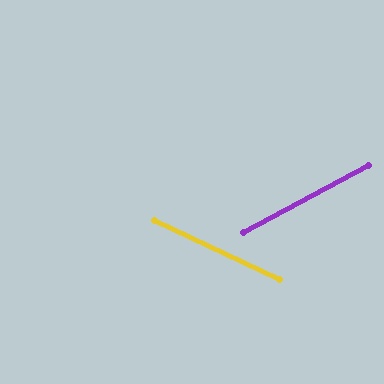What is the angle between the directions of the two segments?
Approximately 53 degrees.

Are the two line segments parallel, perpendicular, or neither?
Neither parallel nor perpendicular — they differ by about 53°.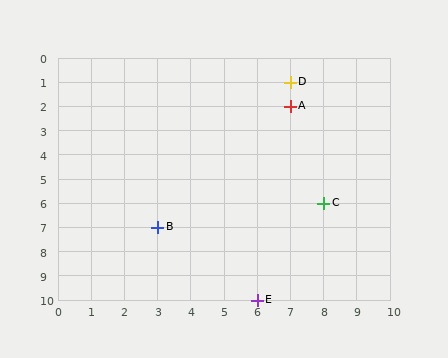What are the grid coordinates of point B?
Point B is at grid coordinates (3, 7).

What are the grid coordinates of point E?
Point E is at grid coordinates (6, 10).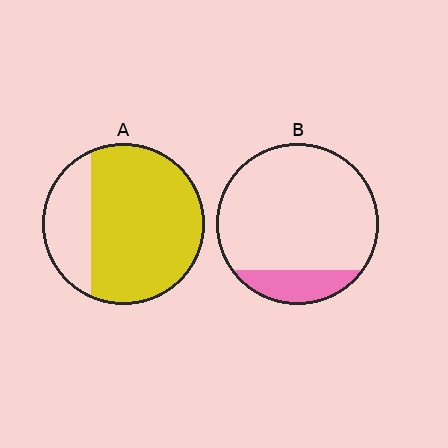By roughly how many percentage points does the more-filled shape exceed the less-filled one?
By roughly 60 percentage points (A over B).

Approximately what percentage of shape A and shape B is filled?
A is approximately 75% and B is approximately 15%.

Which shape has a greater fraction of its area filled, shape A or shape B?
Shape A.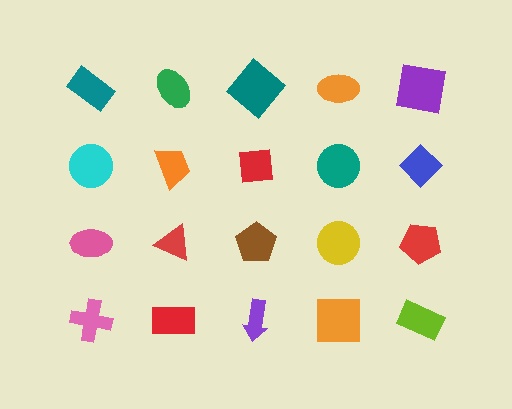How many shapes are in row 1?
5 shapes.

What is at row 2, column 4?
A teal circle.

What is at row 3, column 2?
A red triangle.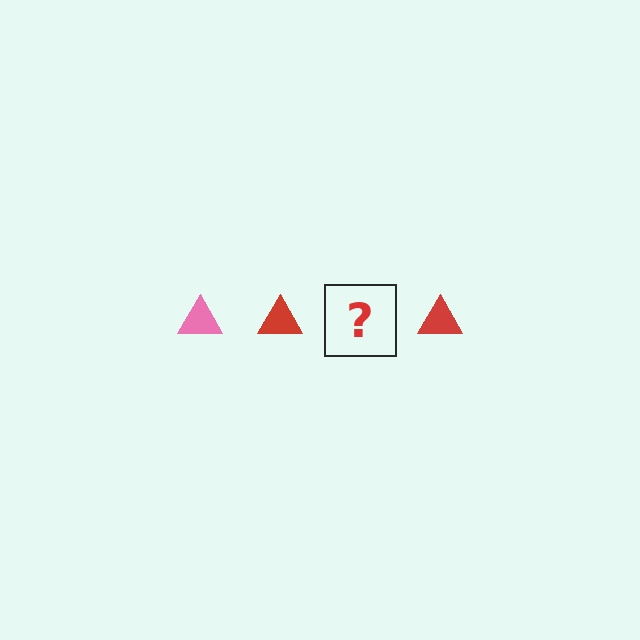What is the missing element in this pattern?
The missing element is a pink triangle.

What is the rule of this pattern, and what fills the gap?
The rule is that the pattern cycles through pink, red triangles. The gap should be filled with a pink triangle.